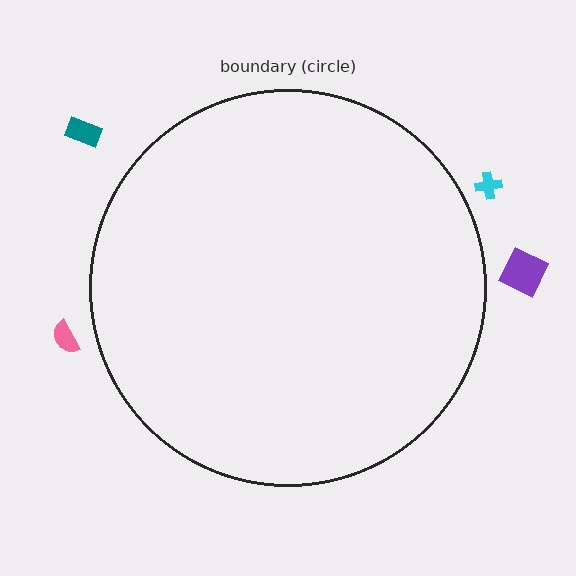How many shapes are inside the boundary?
0 inside, 4 outside.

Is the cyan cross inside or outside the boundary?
Outside.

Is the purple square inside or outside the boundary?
Outside.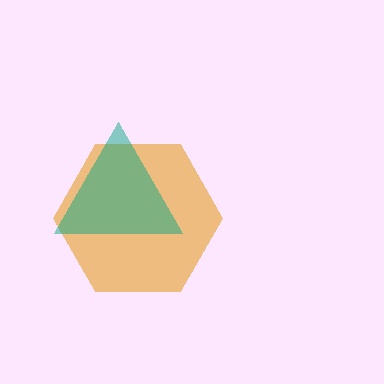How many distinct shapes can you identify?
There are 2 distinct shapes: an orange hexagon, a teal triangle.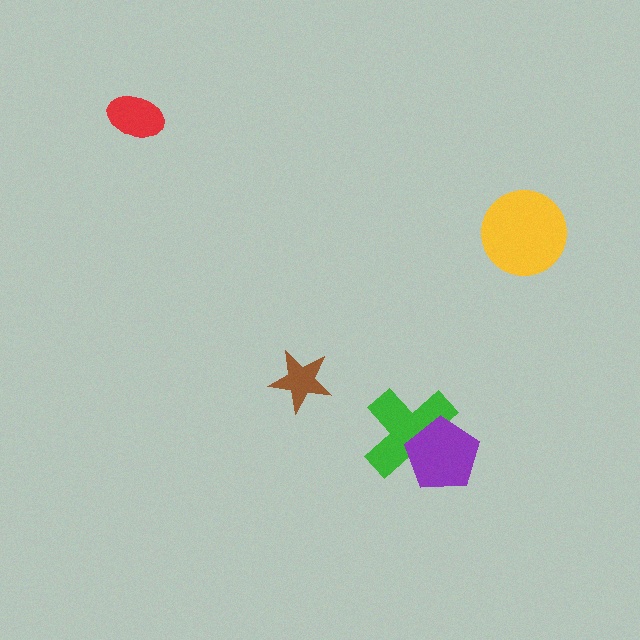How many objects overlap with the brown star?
0 objects overlap with the brown star.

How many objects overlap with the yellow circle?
0 objects overlap with the yellow circle.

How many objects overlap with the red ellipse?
0 objects overlap with the red ellipse.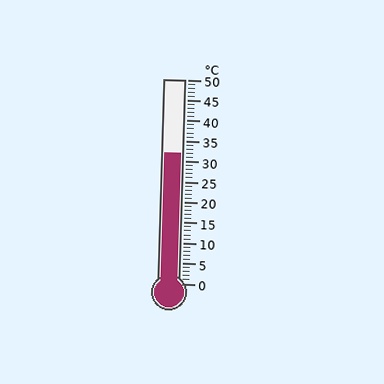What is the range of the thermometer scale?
The thermometer scale ranges from 0°C to 50°C.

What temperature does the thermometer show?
The thermometer shows approximately 32°C.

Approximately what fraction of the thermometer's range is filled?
The thermometer is filled to approximately 65% of its range.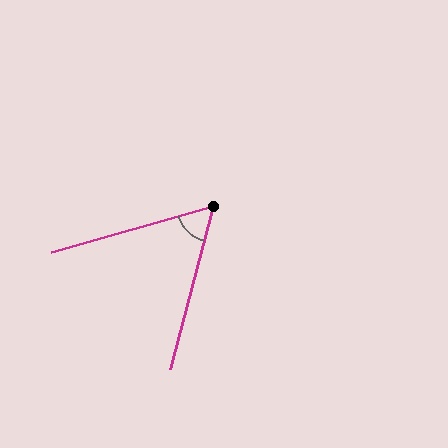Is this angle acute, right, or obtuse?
It is acute.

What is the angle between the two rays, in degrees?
Approximately 59 degrees.